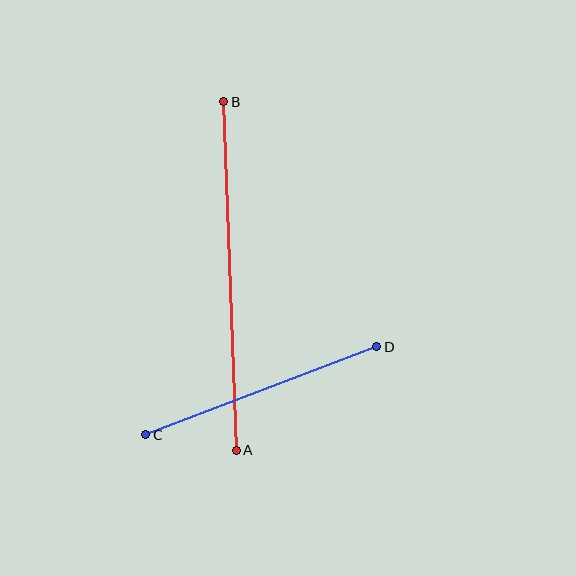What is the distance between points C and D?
The distance is approximately 247 pixels.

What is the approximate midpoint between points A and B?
The midpoint is at approximately (230, 276) pixels.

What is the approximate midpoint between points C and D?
The midpoint is at approximately (261, 391) pixels.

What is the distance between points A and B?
The distance is approximately 349 pixels.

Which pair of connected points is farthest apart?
Points A and B are farthest apart.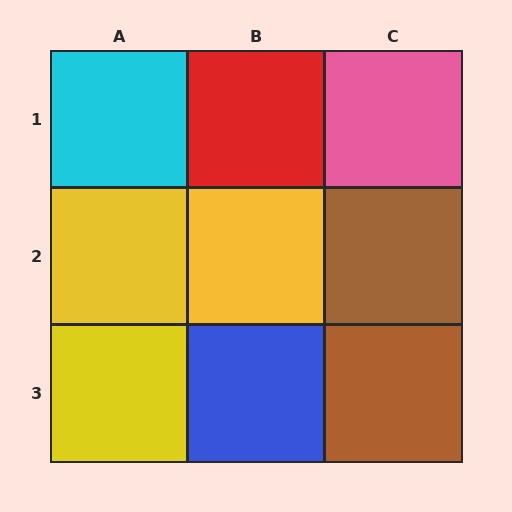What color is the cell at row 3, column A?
Yellow.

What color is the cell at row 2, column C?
Brown.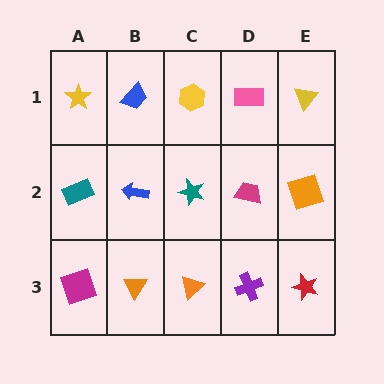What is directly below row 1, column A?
A teal rectangle.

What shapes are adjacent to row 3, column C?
A teal star (row 2, column C), an orange triangle (row 3, column B), a purple cross (row 3, column D).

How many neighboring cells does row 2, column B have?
4.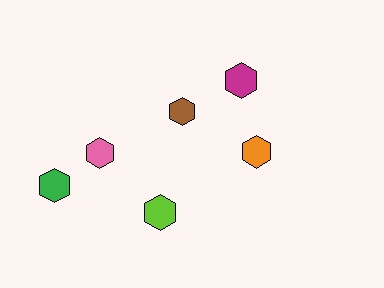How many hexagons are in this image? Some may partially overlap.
There are 6 hexagons.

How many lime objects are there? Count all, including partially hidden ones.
There is 1 lime object.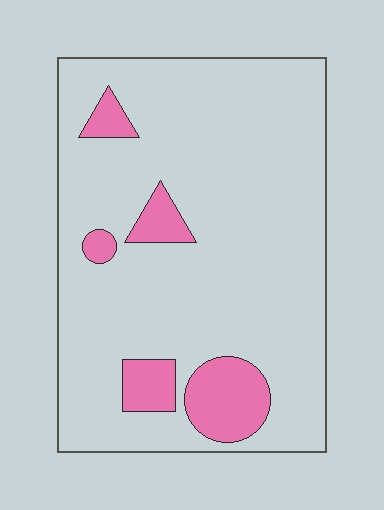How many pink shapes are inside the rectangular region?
5.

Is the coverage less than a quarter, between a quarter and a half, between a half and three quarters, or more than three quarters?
Less than a quarter.